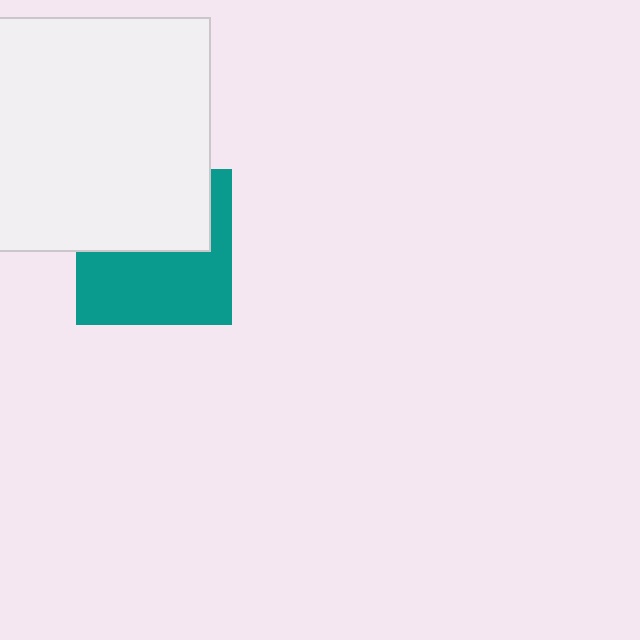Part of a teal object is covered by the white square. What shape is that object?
It is a square.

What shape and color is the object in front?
The object in front is a white square.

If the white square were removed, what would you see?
You would see the complete teal square.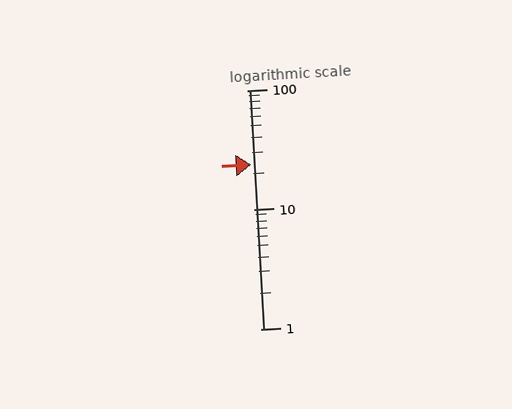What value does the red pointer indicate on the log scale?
The pointer indicates approximately 24.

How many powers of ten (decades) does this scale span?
The scale spans 2 decades, from 1 to 100.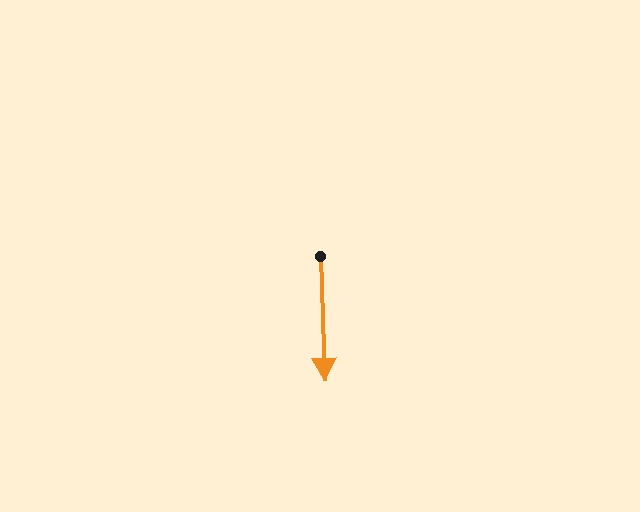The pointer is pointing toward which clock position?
Roughly 6 o'clock.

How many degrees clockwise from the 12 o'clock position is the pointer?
Approximately 178 degrees.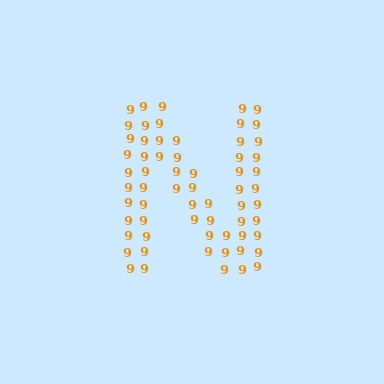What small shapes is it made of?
It is made of small digit 9's.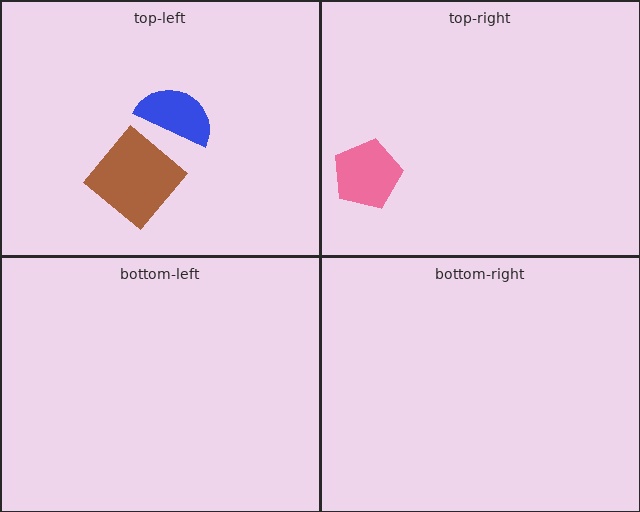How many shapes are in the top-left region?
2.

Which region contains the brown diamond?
The top-left region.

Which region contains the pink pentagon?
The top-right region.